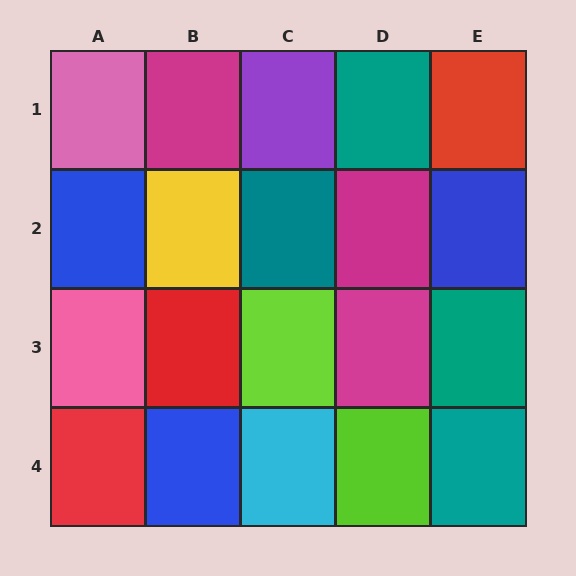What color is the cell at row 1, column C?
Purple.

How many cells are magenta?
3 cells are magenta.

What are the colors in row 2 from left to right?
Blue, yellow, teal, magenta, blue.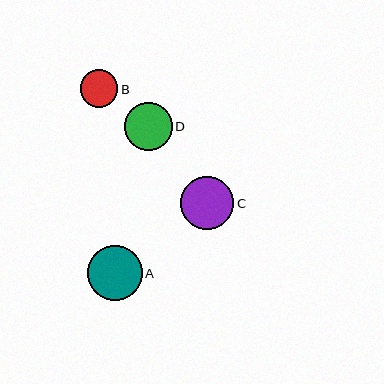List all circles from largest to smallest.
From largest to smallest: A, C, D, B.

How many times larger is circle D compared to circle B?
Circle D is approximately 1.3 times the size of circle B.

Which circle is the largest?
Circle A is the largest with a size of approximately 55 pixels.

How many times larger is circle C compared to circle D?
Circle C is approximately 1.1 times the size of circle D.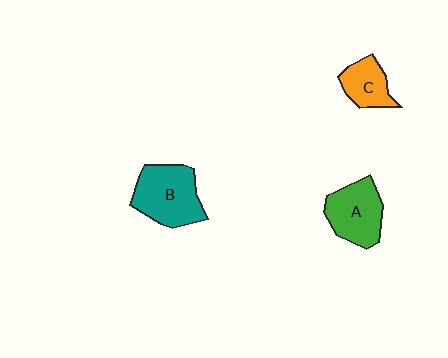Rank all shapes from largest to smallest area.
From largest to smallest: B (teal), A (green), C (orange).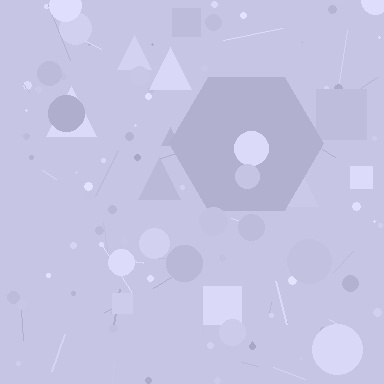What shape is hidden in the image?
A hexagon is hidden in the image.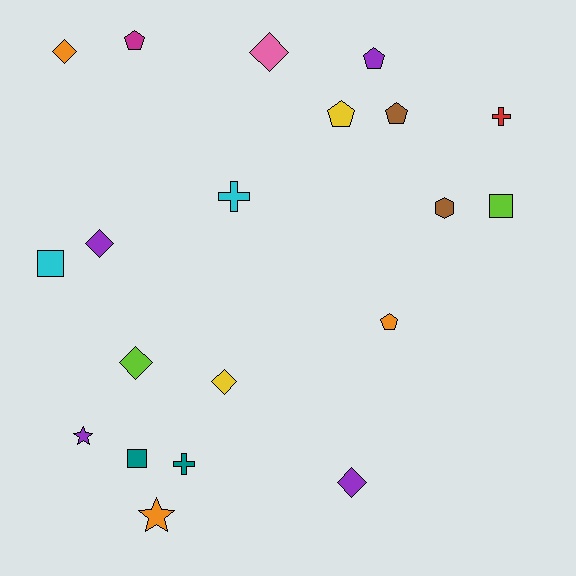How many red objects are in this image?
There is 1 red object.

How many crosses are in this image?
There are 3 crosses.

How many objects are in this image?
There are 20 objects.